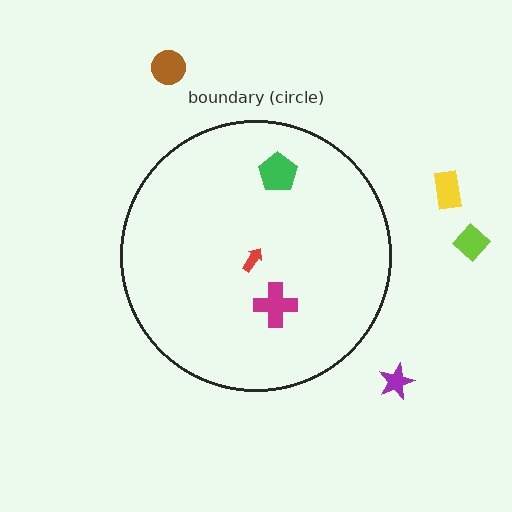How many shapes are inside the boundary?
3 inside, 4 outside.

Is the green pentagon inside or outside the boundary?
Inside.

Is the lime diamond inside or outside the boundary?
Outside.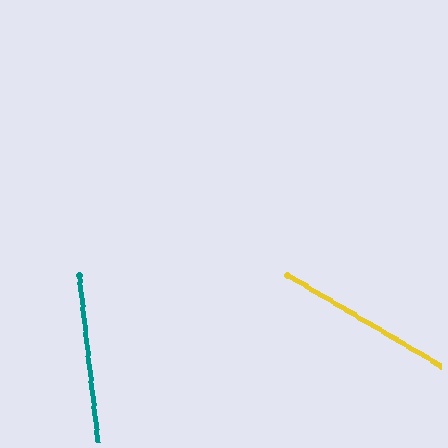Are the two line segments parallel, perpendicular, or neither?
Neither parallel nor perpendicular — they differ by about 53°.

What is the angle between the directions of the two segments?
Approximately 53 degrees.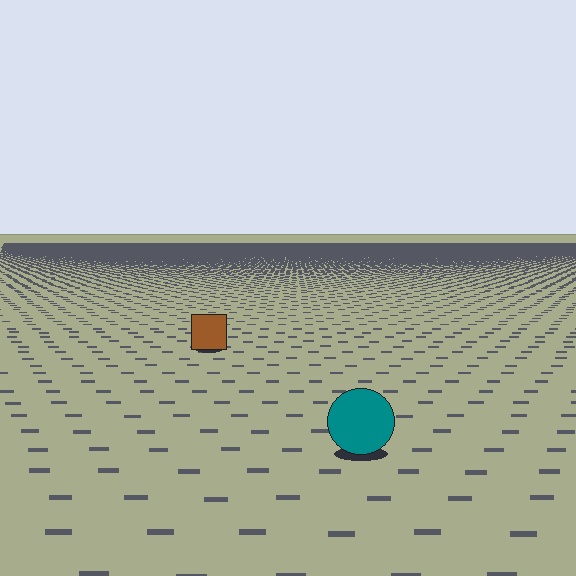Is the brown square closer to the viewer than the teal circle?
No. The teal circle is closer — you can tell from the texture gradient: the ground texture is coarser near it.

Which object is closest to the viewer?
The teal circle is closest. The texture marks near it are larger and more spread out.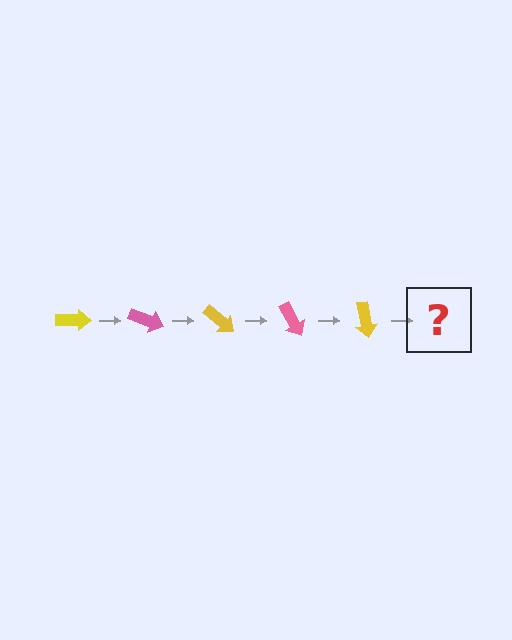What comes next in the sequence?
The next element should be a pink arrow, rotated 100 degrees from the start.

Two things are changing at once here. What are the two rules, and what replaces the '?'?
The two rules are that it rotates 20 degrees each step and the color cycles through yellow and pink. The '?' should be a pink arrow, rotated 100 degrees from the start.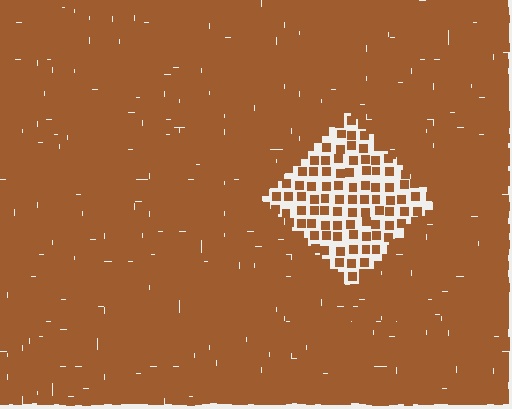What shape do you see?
I see a diamond.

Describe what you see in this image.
The image contains small brown elements arranged at two different densities. A diamond-shaped region is visible where the elements are less densely packed than the surrounding area.